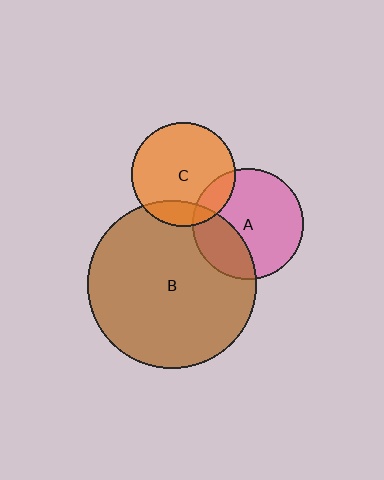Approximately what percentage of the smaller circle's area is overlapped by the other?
Approximately 30%.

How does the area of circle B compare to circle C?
Approximately 2.6 times.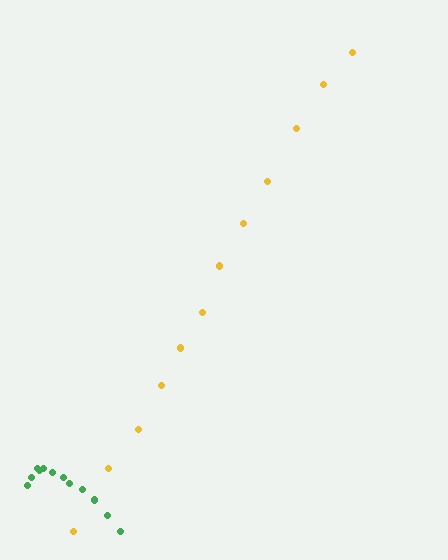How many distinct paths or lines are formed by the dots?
There are 2 distinct paths.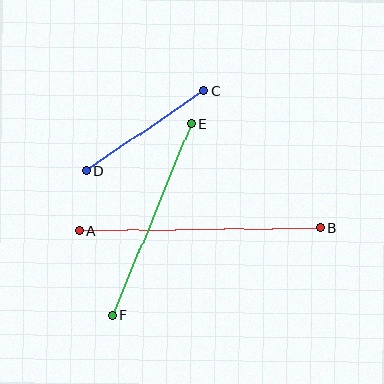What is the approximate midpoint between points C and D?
The midpoint is at approximately (145, 131) pixels.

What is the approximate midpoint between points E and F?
The midpoint is at approximately (151, 220) pixels.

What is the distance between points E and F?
The distance is approximately 207 pixels.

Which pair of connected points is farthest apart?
Points A and B are farthest apart.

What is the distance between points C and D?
The distance is approximately 142 pixels.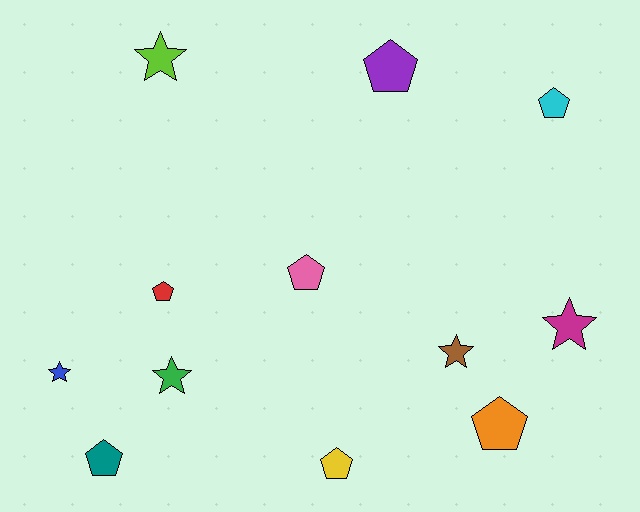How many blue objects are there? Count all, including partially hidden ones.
There is 1 blue object.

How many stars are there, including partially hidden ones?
There are 5 stars.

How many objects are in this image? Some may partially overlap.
There are 12 objects.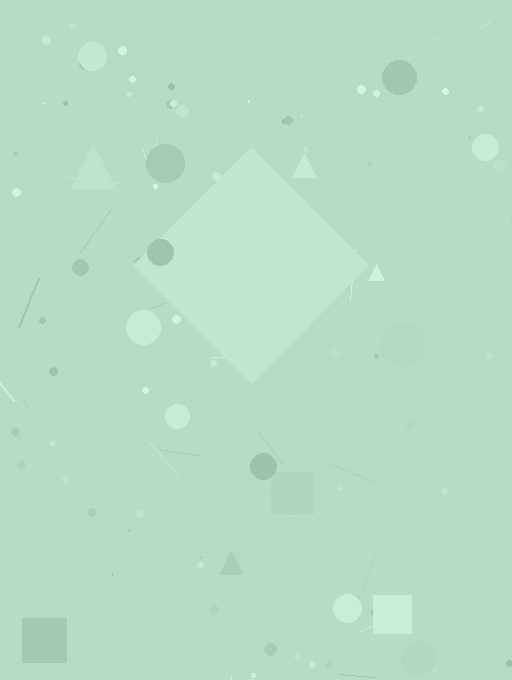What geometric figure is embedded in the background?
A diamond is embedded in the background.